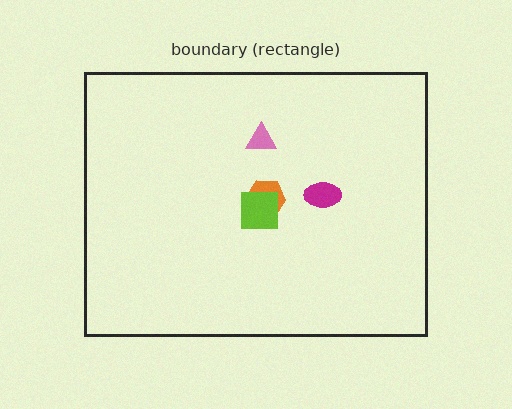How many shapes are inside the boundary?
4 inside, 0 outside.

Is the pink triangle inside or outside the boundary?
Inside.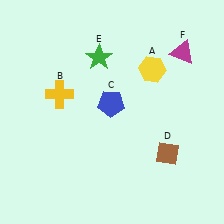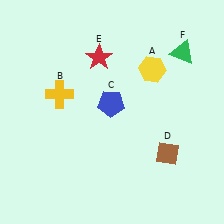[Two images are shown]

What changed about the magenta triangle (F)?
In Image 1, F is magenta. In Image 2, it changed to green.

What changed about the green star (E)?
In Image 1, E is green. In Image 2, it changed to red.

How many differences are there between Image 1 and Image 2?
There are 2 differences between the two images.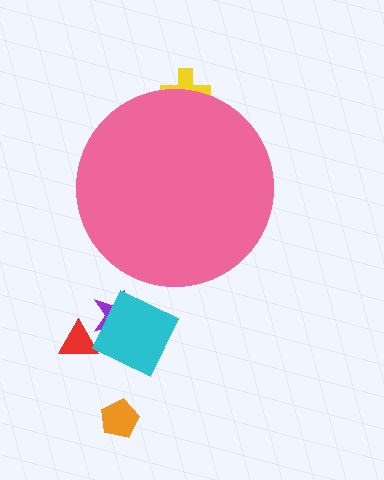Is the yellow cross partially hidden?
Yes, the yellow cross is partially hidden behind the pink circle.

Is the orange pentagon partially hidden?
No, the orange pentagon is fully visible.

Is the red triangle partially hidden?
No, the red triangle is fully visible.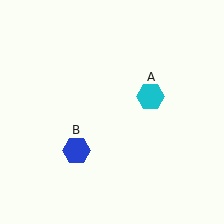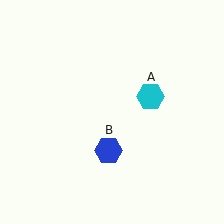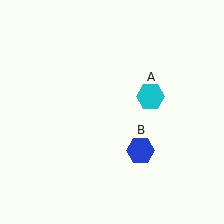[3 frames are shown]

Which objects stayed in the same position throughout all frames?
Cyan hexagon (object A) remained stationary.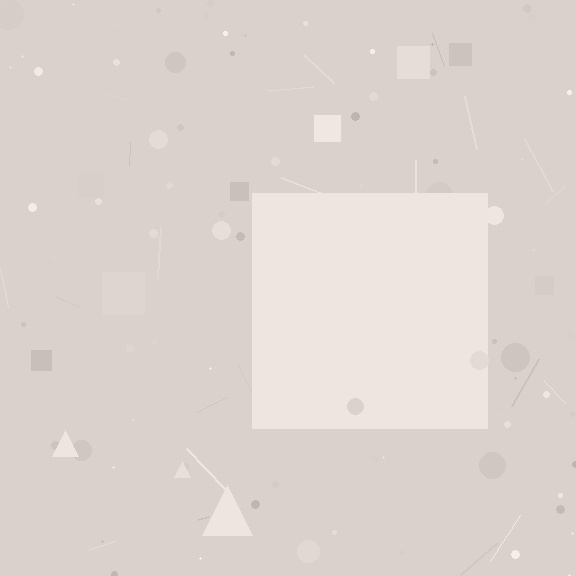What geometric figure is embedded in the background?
A square is embedded in the background.